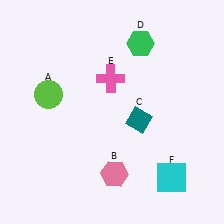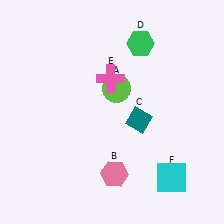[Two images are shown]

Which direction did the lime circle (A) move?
The lime circle (A) moved right.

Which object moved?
The lime circle (A) moved right.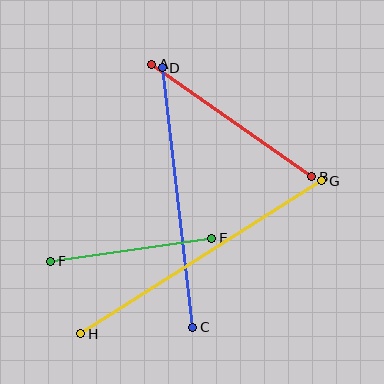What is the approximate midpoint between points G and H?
The midpoint is at approximately (201, 257) pixels.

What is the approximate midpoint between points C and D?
The midpoint is at approximately (177, 198) pixels.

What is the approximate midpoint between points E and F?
The midpoint is at approximately (131, 250) pixels.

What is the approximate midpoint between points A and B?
The midpoint is at approximately (232, 120) pixels.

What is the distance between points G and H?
The distance is approximately 286 pixels.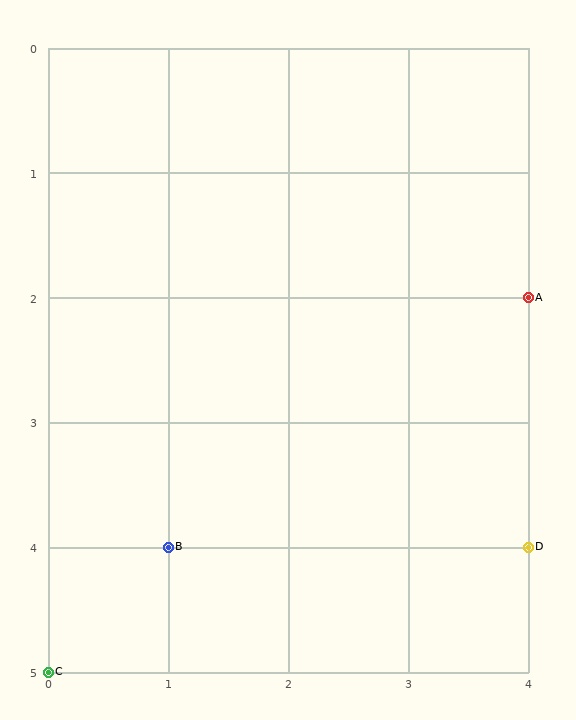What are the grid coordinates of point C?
Point C is at grid coordinates (0, 5).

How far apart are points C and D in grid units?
Points C and D are 4 columns and 1 row apart (about 4.1 grid units diagonally).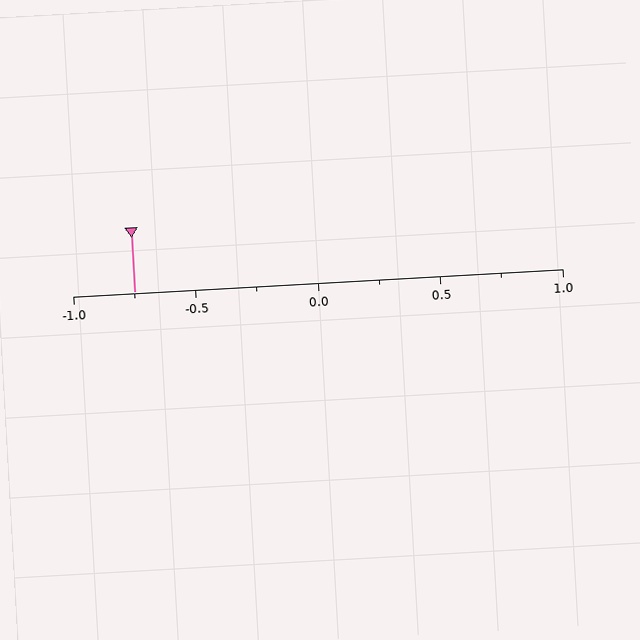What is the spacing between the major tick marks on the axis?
The major ticks are spaced 0.5 apart.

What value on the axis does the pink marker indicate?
The marker indicates approximately -0.75.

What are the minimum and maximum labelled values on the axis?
The axis runs from -1.0 to 1.0.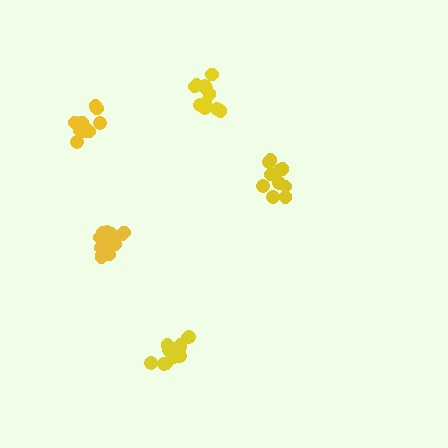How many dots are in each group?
Group 1: 15 dots, Group 2: 17 dots, Group 3: 11 dots, Group 4: 12 dots, Group 5: 11 dots (66 total).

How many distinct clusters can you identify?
There are 5 distinct clusters.